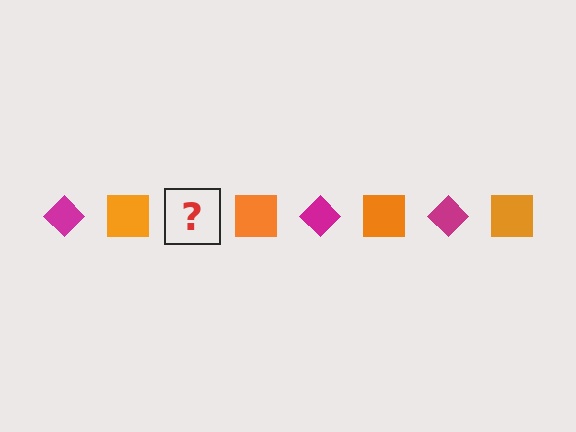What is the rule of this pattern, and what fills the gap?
The rule is that the pattern alternates between magenta diamond and orange square. The gap should be filled with a magenta diamond.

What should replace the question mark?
The question mark should be replaced with a magenta diamond.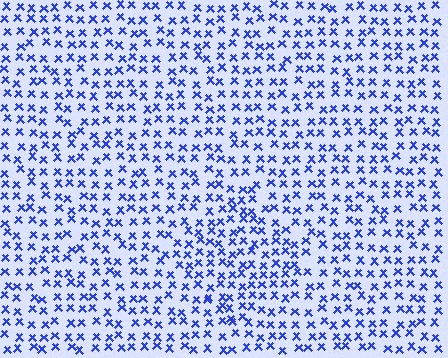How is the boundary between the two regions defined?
The boundary is defined by a change in element density (approximately 1.4x ratio). All elements are the same color, size, and shape.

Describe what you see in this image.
The image contains small blue elements arranged at two different densities. A diamond-shaped region is visible where the elements are more densely packed than the surrounding area.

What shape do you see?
I see a diamond.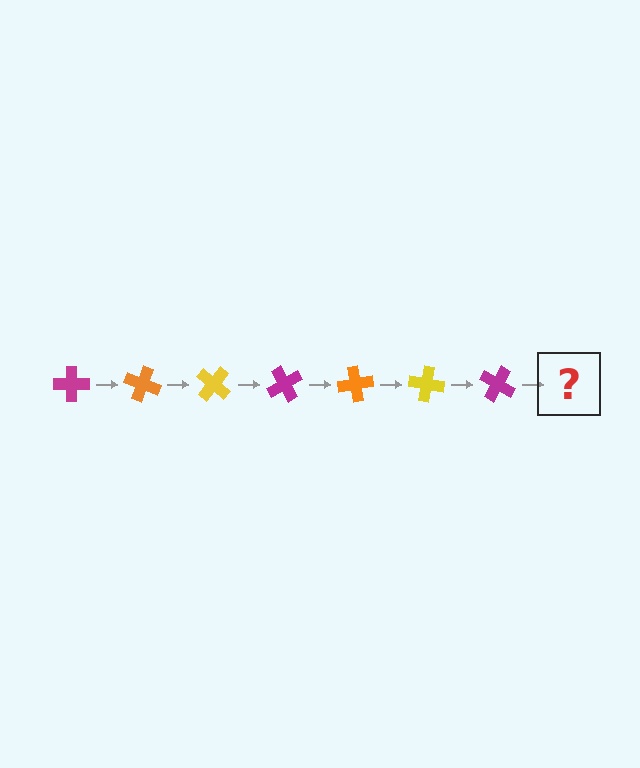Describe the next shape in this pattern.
It should be an orange cross, rotated 140 degrees from the start.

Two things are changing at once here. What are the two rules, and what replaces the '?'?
The two rules are that it rotates 20 degrees each step and the color cycles through magenta, orange, and yellow. The '?' should be an orange cross, rotated 140 degrees from the start.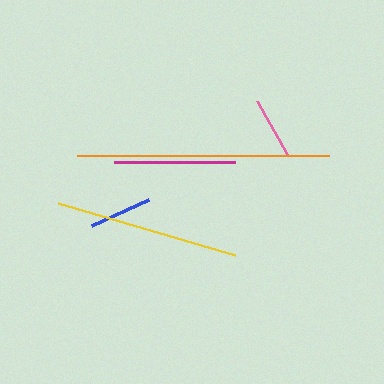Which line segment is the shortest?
The pink line is the shortest at approximately 62 pixels.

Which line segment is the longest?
The orange line is the longest at approximately 253 pixels.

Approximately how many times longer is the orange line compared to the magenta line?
The orange line is approximately 2.1 times the length of the magenta line.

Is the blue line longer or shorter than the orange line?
The orange line is longer than the blue line.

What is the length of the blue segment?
The blue segment is approximately 62 pixels long.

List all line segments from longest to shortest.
From longest to shortest: orange, yellow, magenta, blue, pink.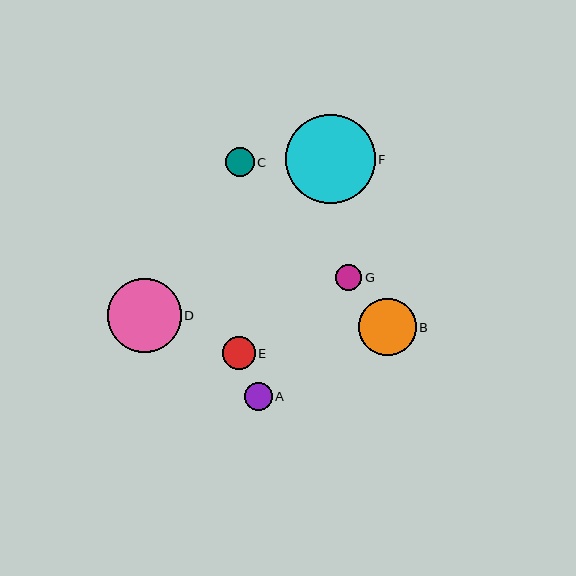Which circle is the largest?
Circle F is the largest with a size of approximately 90 pixels.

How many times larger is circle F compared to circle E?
Circle F is approximately 2.7 times the size of circle E.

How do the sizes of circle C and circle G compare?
Circle C and circle G are approximately the same size.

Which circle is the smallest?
Circle G is the smallest with a size of approximately 26 pixels.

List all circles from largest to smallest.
From largest to smallest: F, D, B, E, C, A, G.